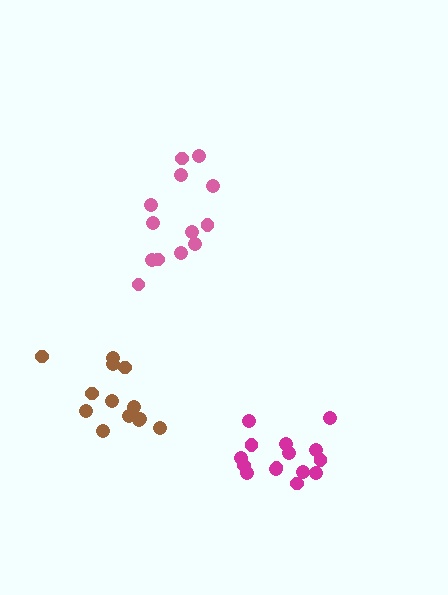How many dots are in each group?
Group 1: 13 dots, Group 2: 15 dots, Group 3: 13 dots (41 total).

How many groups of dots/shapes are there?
There are 3 groups.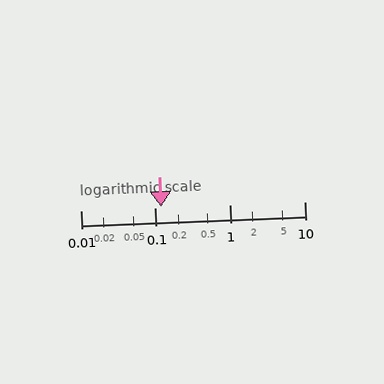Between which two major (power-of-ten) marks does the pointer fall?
The pointer is between 0.1 and 1.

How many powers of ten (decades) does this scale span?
The scale spans 3 decades, from 0.01 to 10.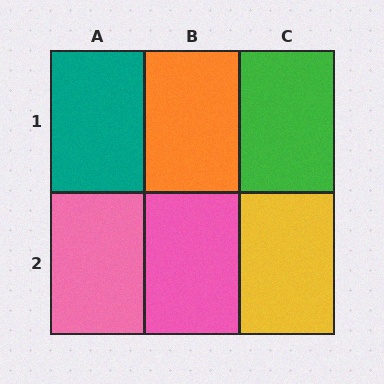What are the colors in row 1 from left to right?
Teal, orange, green.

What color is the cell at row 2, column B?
Pink.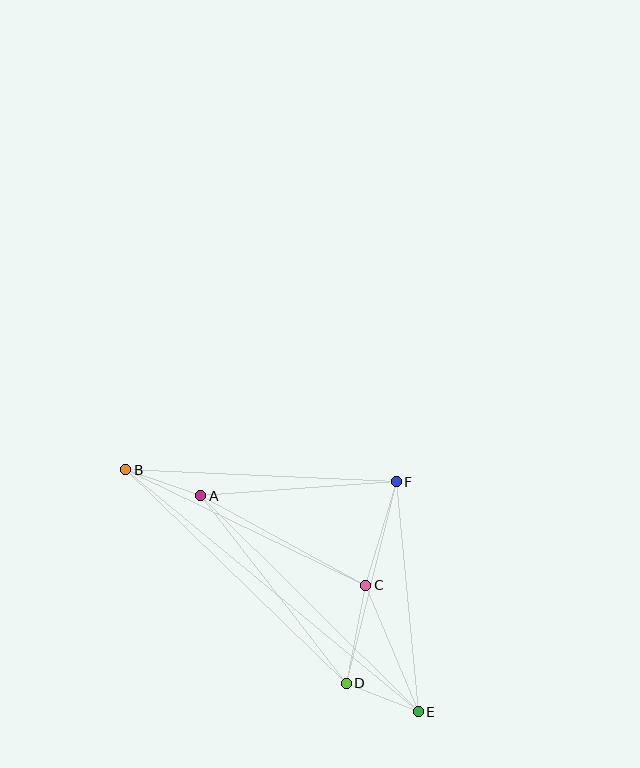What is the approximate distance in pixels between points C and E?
The distance between C and E is approximately 137 pixels.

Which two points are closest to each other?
Points D and E are closest to each other.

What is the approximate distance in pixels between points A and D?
The distance between A and D is approximately 237 pixels.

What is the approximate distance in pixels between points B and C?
The distance between B and C is approximately 266 pixels.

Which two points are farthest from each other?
Points B and E are farthest from each other.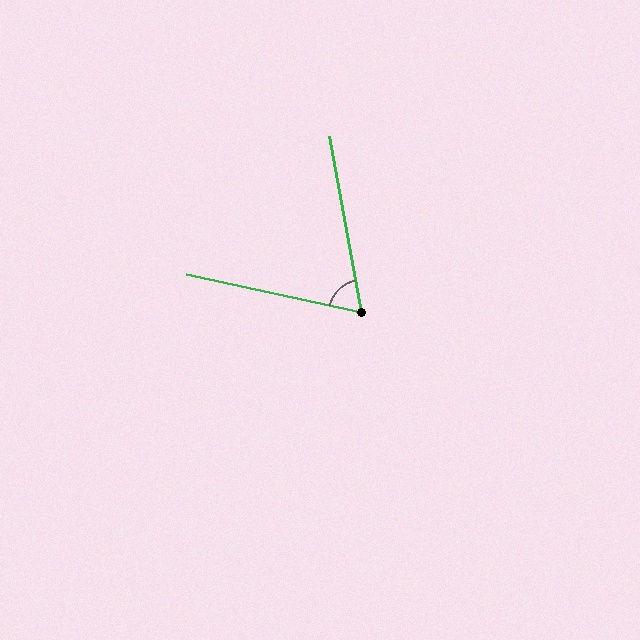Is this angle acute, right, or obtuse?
It is acute.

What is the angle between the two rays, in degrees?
Approximately 67 degrees.